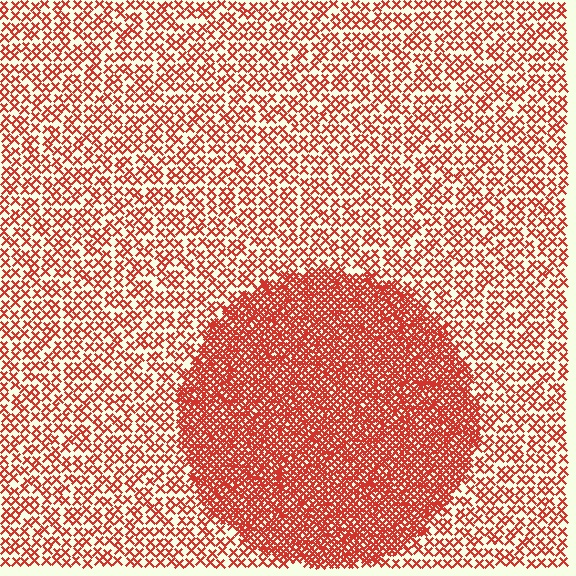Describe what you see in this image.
The image contains small red elements arranged at two different densities. A circle-shaped region is visible where the elements are more densely packed than the surrounding area.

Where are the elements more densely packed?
The elements are more densely packed inside the circle boundary.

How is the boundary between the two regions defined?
The boundary is defined by a change in element density (approximately 2.6x ratio). All elements are the same color, size, and shape.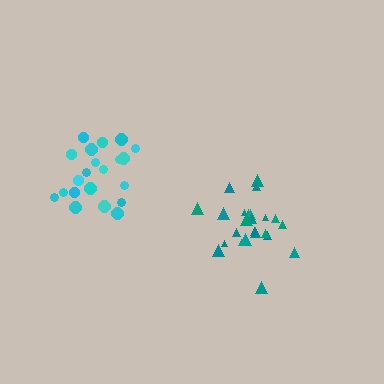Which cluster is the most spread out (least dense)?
Teal.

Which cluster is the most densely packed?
Cyan.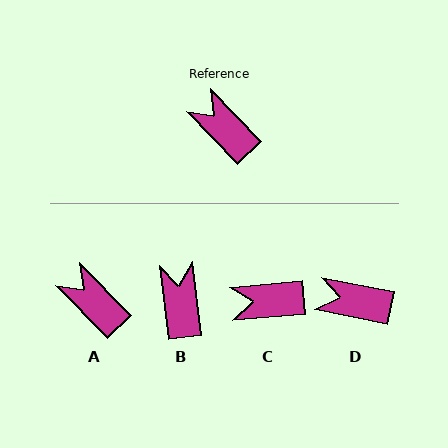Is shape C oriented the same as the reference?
No, it is off by about 51 degrees.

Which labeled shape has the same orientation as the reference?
A.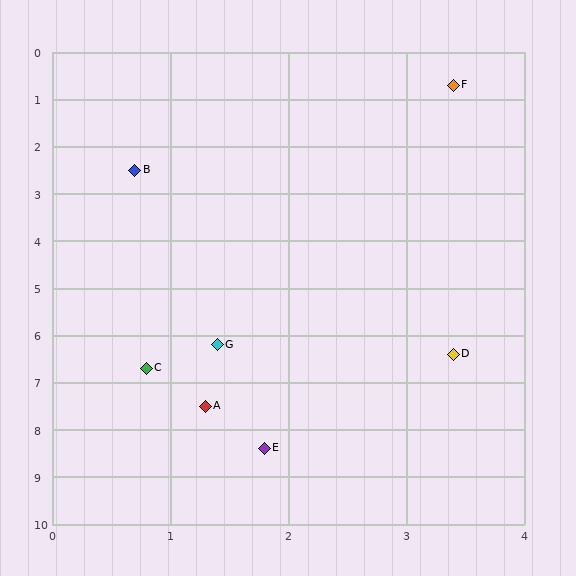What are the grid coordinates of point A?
Point A is at approximately (1.3, 7.5).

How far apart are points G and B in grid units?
Points G and B are about 3.8 grid units apart.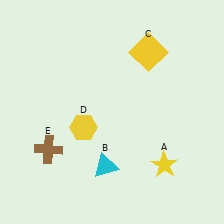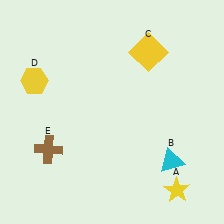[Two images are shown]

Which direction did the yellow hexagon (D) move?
The yellow hexagon (D) moved left.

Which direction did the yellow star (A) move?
The yellow star (A) moved down.